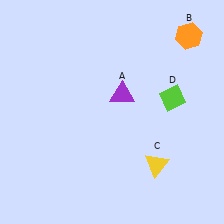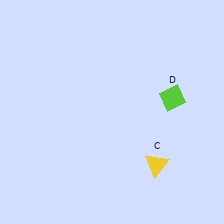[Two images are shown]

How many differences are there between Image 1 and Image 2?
There are 2 differences between the two images.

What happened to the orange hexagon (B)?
The orange hexagon (B) was removed in Image 2. It was in the top-right area of Image 1.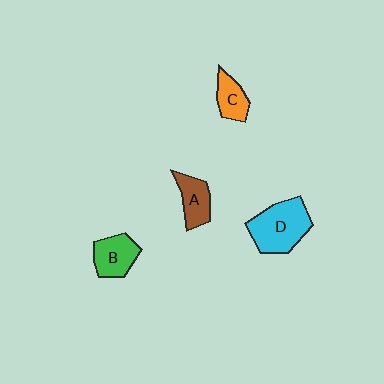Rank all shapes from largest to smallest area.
From largest to smallest: D (cyan), B (green), A (brown), C (orange).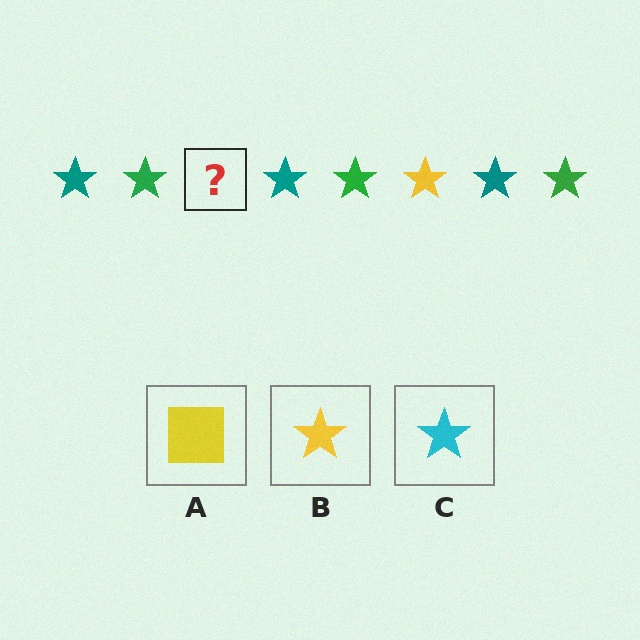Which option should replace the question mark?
Option B.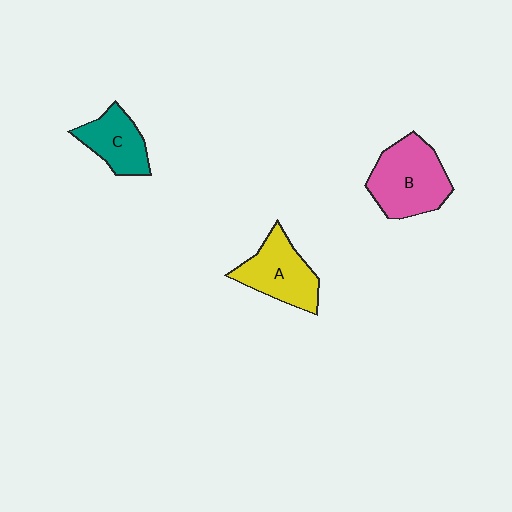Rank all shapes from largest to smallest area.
From largest to smallest: B (pink), A (yellow), C (teal).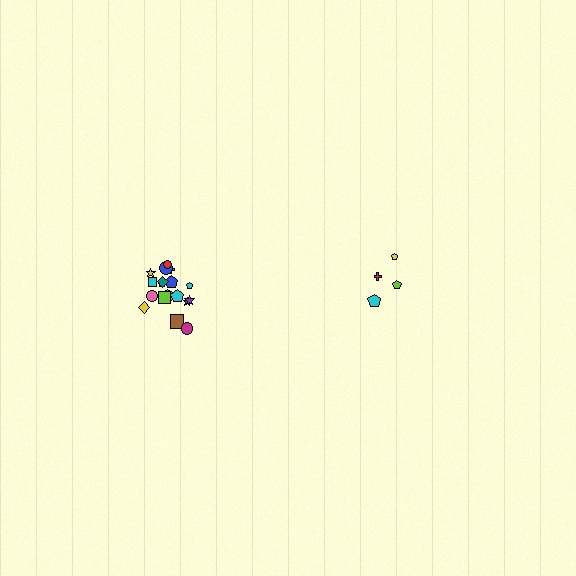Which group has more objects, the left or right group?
The left group.